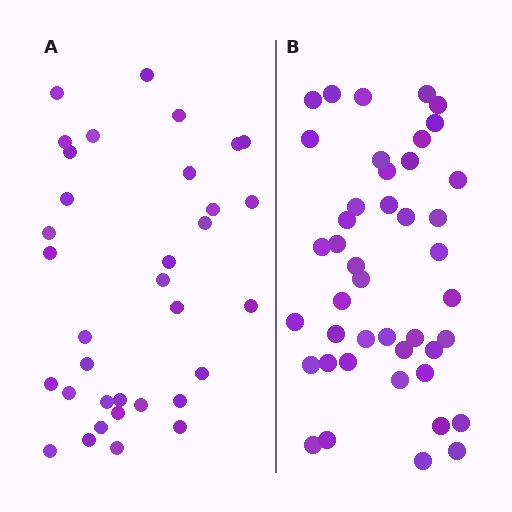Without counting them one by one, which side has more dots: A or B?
Region B (the right region) has more dots.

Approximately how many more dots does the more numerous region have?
Region B has roughly 8 or so more dots than region A.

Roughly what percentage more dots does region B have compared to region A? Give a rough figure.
About 25% more.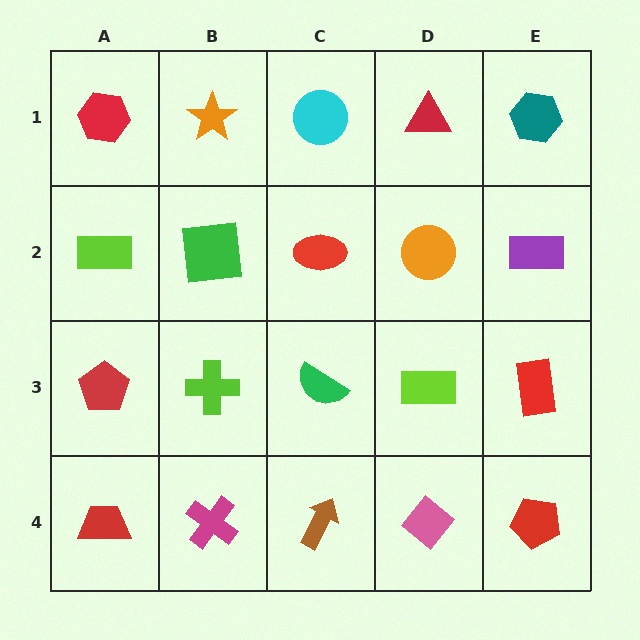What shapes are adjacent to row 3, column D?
An orange circle (row 2, column D), a pink diamond (row 4, column D), a green semicircle (row 3, column C), a red rectangle (row 3, column E).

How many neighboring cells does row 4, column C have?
3.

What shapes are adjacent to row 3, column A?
A lime rectangle (row 2, column A), a red trapezoid (row 4, column A), a lime cross (row 3, column B).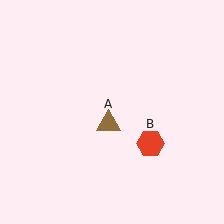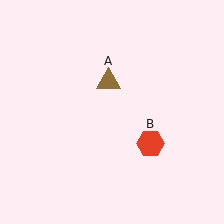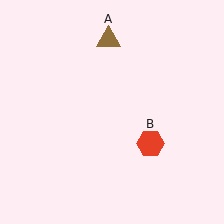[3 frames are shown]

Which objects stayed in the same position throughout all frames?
Red hexagon (object B) remained stationary.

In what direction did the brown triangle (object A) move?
The brown triangle (object A) moved up.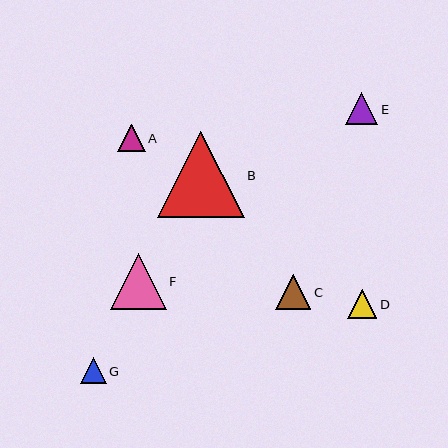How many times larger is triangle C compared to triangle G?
Triangle C is approximately 1.4 times the size of triangle G.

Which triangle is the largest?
Triangle B is the largest with a size of approximately 87 pixels.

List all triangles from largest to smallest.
From largest to smallest: B, F, C, E, D, A, G.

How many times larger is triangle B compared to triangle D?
Triangle B is approximately 3.0 times the size of triangle D.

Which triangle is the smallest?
Triangle G is the smallest with a size of approximately 25 pixels.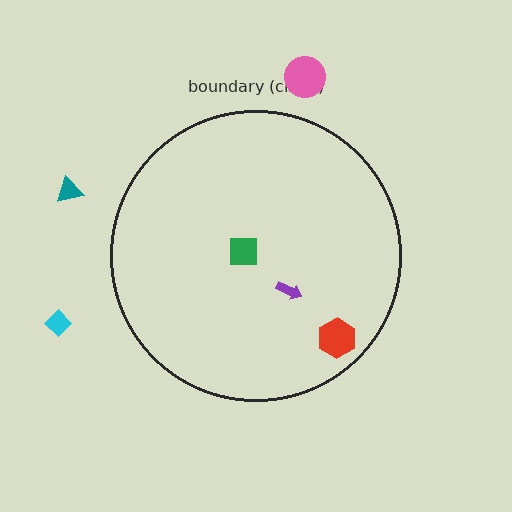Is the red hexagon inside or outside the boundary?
Inside.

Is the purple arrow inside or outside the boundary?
Inside.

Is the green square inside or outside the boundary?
Inside.